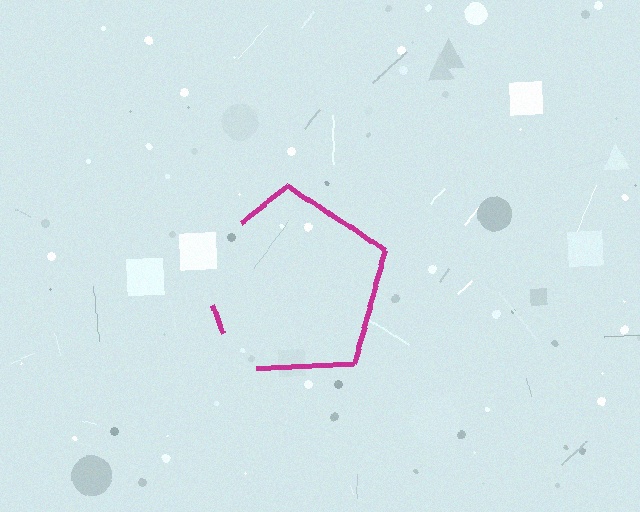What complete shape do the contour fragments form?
The contour fragments form a pentagon.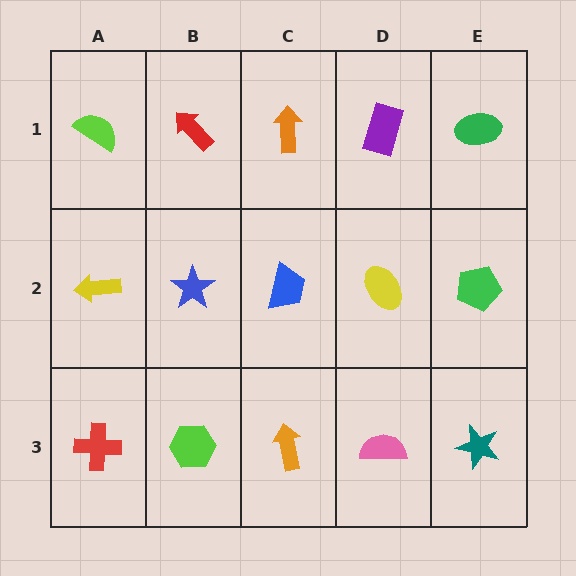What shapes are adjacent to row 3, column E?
A green pentagon (row 2, column E), a pink semicircle (row 3, column D).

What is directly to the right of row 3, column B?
An orange arrow.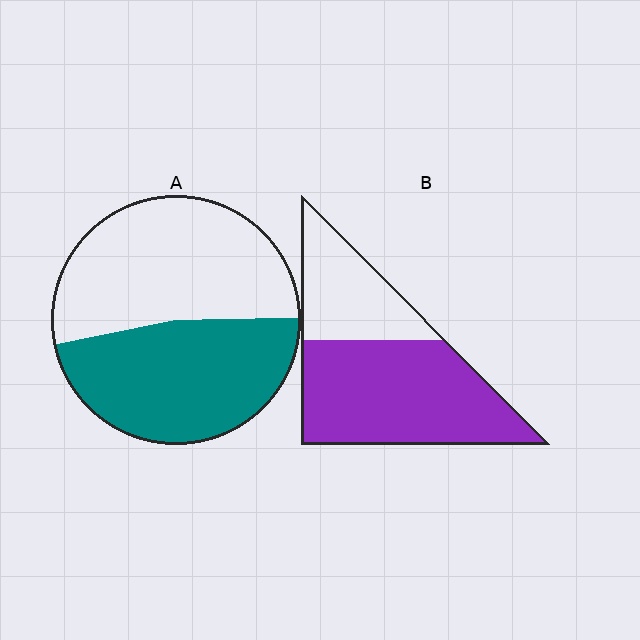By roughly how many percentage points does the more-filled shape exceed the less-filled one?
By roughly 20 percentage points (B over A).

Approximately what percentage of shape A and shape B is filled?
A is approximately 45% and B is approximately 65%.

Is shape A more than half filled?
Roughly half.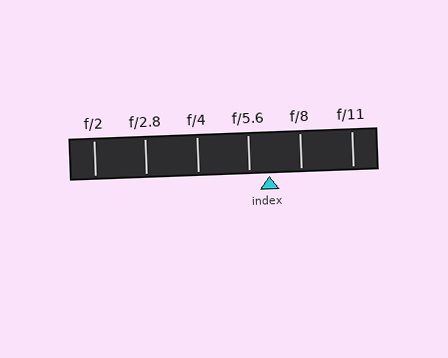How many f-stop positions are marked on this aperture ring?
There are 6 f-stop positions marked.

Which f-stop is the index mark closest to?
The index mark is closest to f/5.6.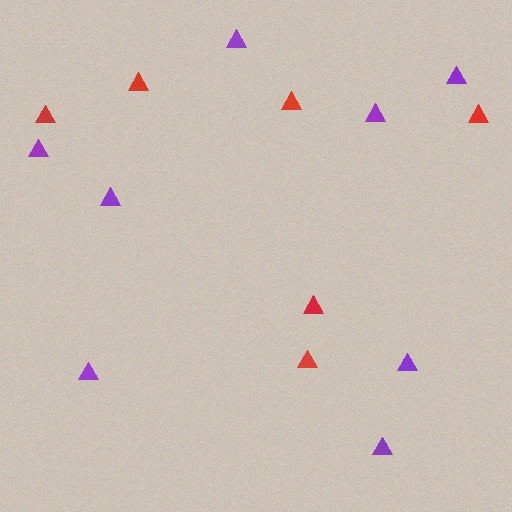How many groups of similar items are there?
There are 2 groups: one group of red triangles (6) and one group of purple triangles (8).